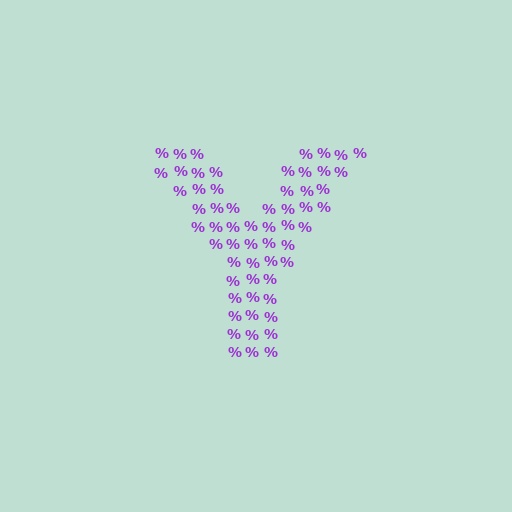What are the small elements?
The small elements are percent signs.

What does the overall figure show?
The overall figure shows the letter Y.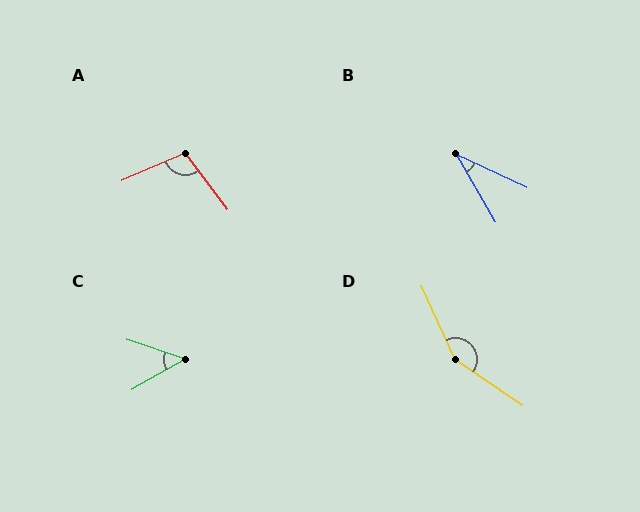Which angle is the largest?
D, at approximately 149 degrees.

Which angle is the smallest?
B, at approximately 35 degrees.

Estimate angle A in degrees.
Approximately 104 degrees.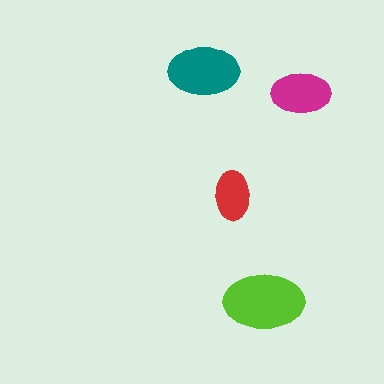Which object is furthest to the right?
The magenta ellipse is rightmost.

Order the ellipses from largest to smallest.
the lime one, the teal one, the magenta one, the red one.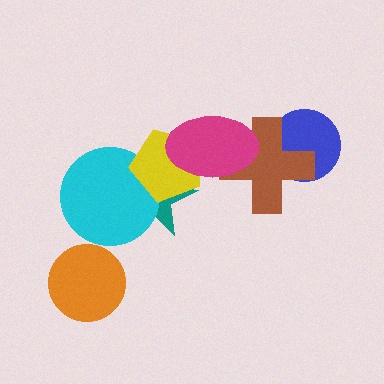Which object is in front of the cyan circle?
The yellow pentagon is in front of the cyan circle.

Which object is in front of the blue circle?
The brown cross is in front of the blue circle.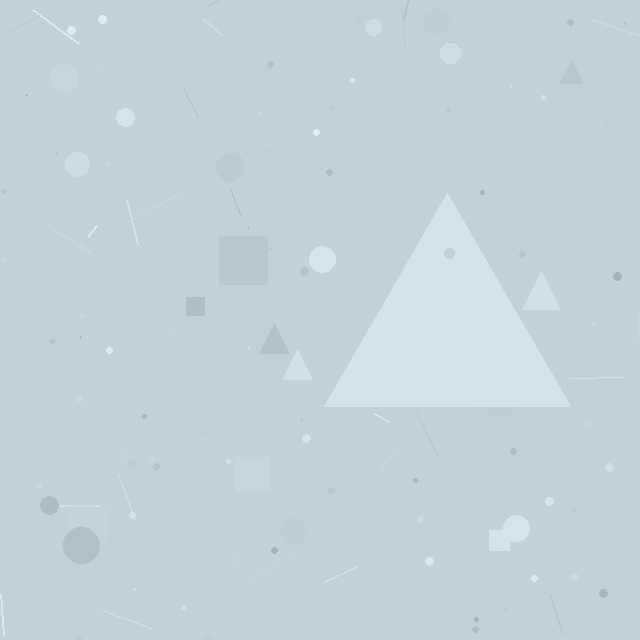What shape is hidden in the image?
A triangle is hidden in the image.